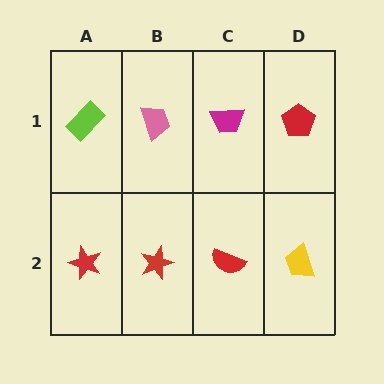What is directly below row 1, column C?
A red semicircle.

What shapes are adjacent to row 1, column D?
A yellow trapezoid (row 2, column D), a magenta trapezoid (row 1, column C).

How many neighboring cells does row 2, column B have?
3.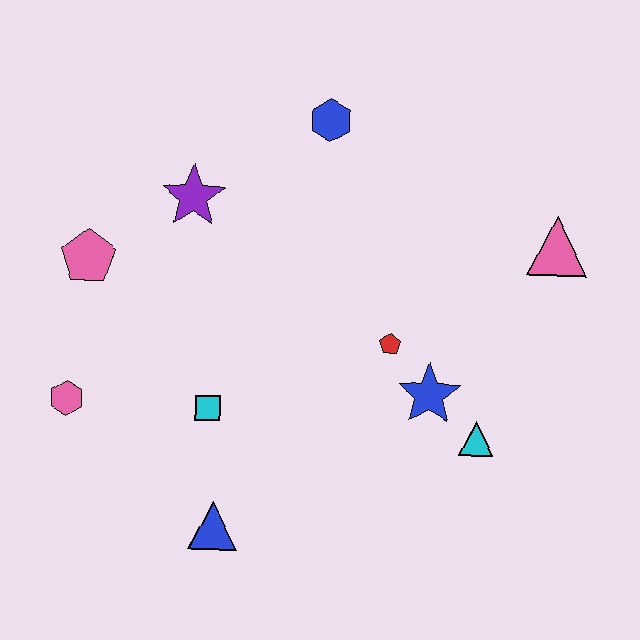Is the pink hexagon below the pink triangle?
Yes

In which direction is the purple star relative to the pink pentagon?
The purple star is to the right of the pink pentagon.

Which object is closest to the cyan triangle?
The blue star is closest to the cyan triangle.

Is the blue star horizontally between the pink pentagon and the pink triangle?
Yes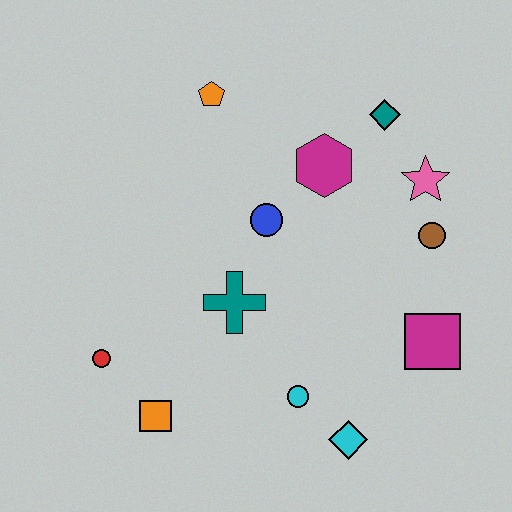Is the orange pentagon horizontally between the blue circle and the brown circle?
No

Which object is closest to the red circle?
The orange square is closest to the red circle.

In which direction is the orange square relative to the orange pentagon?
The orange square is below the orange pentagon.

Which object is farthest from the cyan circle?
The orange pentagon is farthest from the cyan circle.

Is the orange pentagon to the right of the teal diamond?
No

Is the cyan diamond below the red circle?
Yes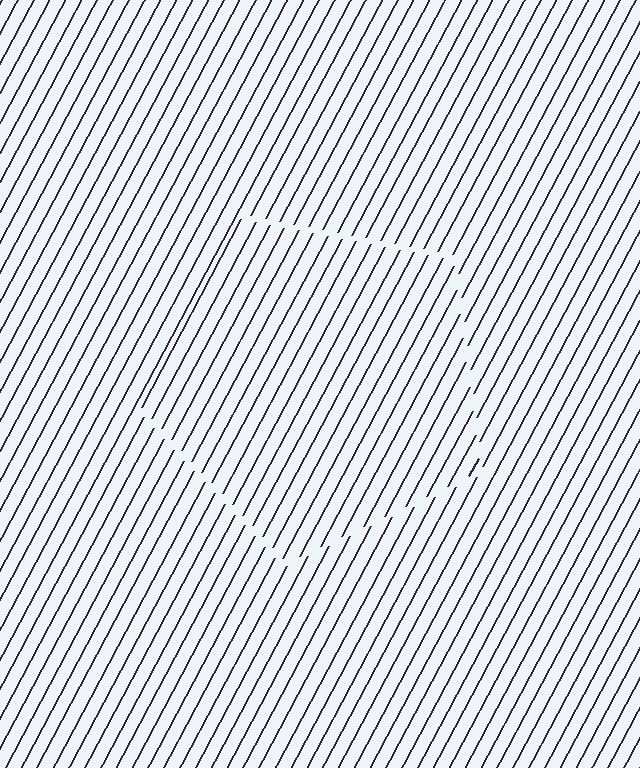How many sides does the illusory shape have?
5 sides — the line-ends trace a pentagon.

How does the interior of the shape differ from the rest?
The interior of the shape contains the same grating, shifted by half a period — the contour is defined by the phase discontinuity where line-ends from the inner and outer gratings abut.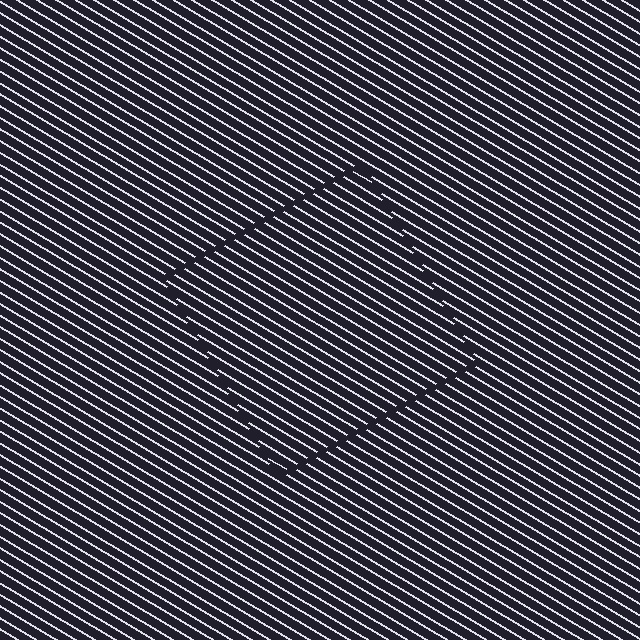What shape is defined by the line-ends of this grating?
An illusory square. The interior of the shape contains the same grating, shifted by half a period — the contour is defined by the phase discontinuity where line-ends from the inner and outer gratings abut.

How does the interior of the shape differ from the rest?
The interior of the shape contains the same grating, shifted by half a period — the contour is defined by the phase discontinuity where line-ends from the inner and outer gratings abut.